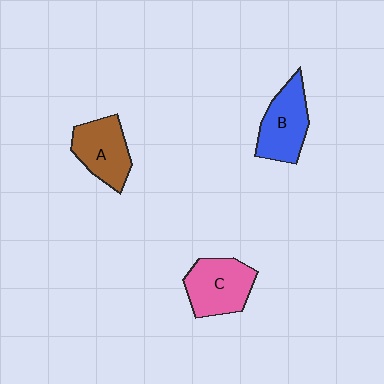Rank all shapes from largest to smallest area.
From largest to smallest: C (pink), B (blue), A (brown).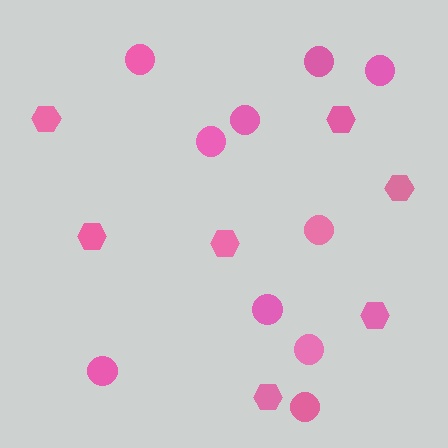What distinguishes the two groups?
There are 2 groups: one group of circles (10) and one group of hexagons (7).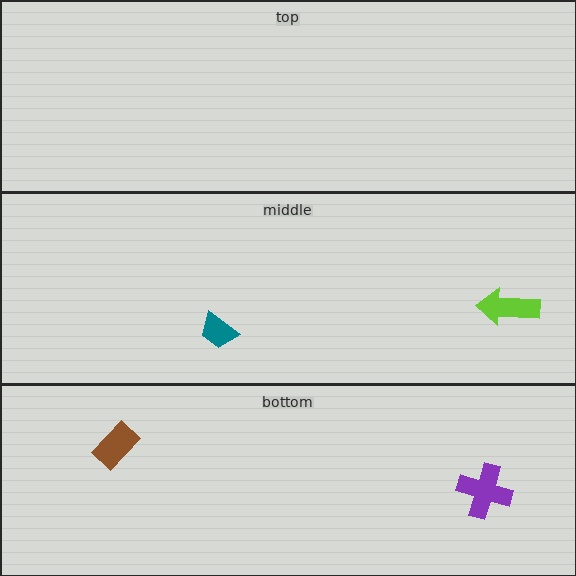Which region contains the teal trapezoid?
The middle region.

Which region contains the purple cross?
The bottom region.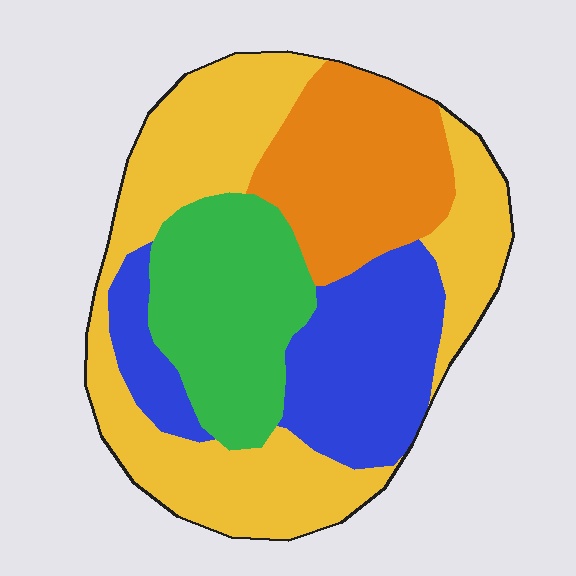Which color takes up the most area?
Yellow, at roughly 40%.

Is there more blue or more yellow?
Yellow.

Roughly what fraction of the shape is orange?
Orange takes up between a sixth and a third of the shape.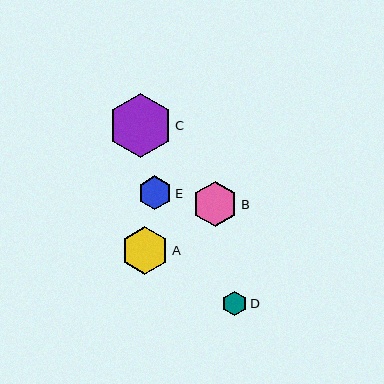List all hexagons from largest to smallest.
From largest to smallest: C, A, B, E, D.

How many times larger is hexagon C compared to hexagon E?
Hexagon C is approximately 1.9 times the size of hexagon E.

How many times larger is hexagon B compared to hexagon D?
Hexagon B is approximately 1.8 times the size of hexagon D.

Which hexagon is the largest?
Hexagon C is the largest with a size of approximately 64 pixels.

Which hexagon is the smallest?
Hexagon D is the smallest with a size of approximately 25 pixels.